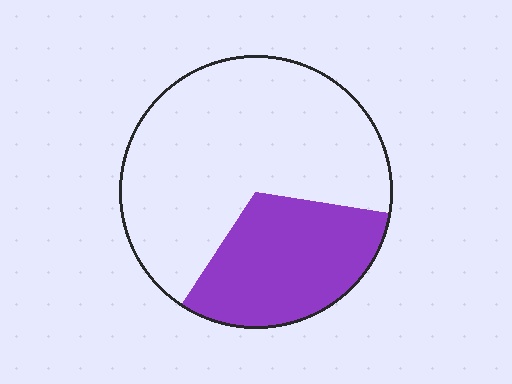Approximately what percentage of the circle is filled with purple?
Approximately 30%.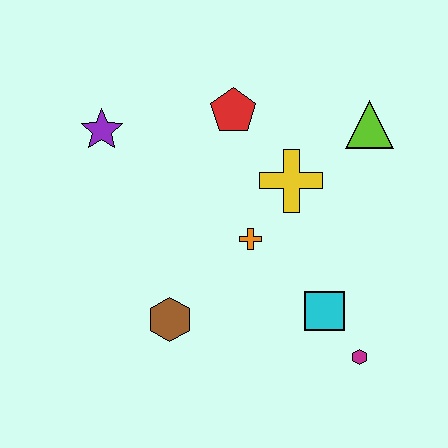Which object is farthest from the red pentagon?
The magenta hexagon is farthest from the red pentagon.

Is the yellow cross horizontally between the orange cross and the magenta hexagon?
Yes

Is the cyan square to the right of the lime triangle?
No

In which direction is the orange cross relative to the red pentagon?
The orange cross is below the red pentagon.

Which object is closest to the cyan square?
The magenta hexagon is closest to the cyan square.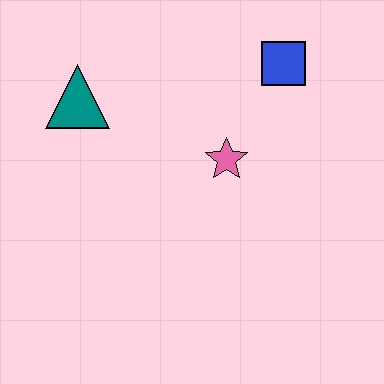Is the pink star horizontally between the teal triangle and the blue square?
Yes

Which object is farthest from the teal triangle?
The blue square is farthest from the teal triangle.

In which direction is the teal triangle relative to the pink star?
The teal triangle is to the left of the pink star.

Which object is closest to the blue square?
The pink star is closest to the blue square.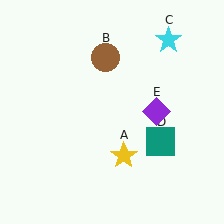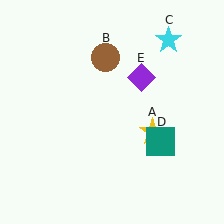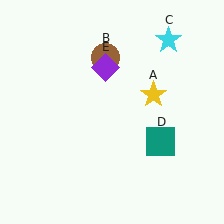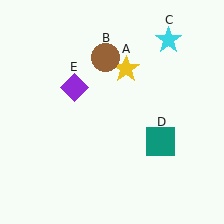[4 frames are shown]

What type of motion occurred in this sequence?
The yellow star (object A), purple diamond (object E) rotated counterclockwise around the center of the scene.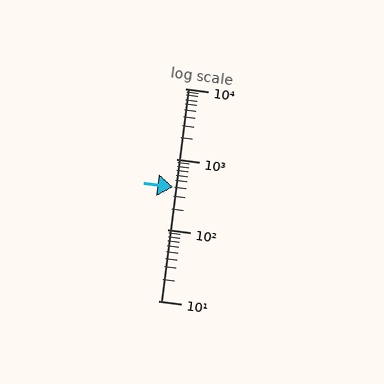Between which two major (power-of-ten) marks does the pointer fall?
The pointer is between 100 and 1000.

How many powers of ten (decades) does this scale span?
The scale spans 3 decades, from 10 to 10000.